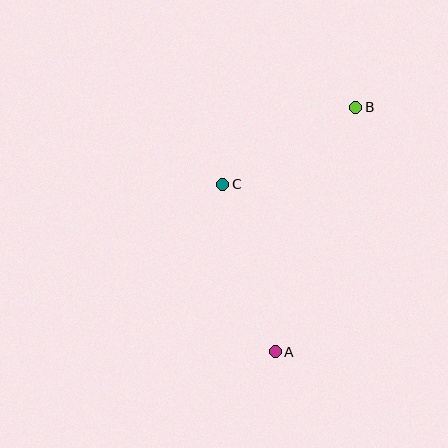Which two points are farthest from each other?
Points A and B are farthest from each other.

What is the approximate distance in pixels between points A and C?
The distance between A and C is approximately 175 pixels.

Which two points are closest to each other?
Points B and C are closest to each other.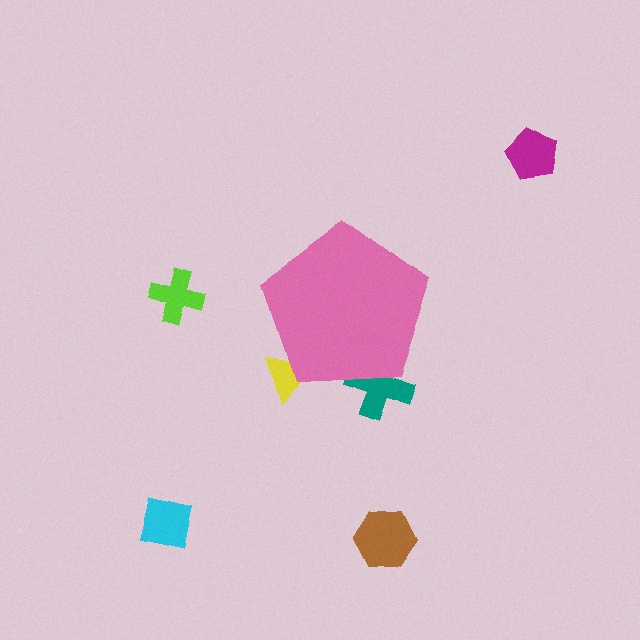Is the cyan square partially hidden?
No, the cyan square is fully visible.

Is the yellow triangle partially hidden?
Yes, the yellow triangle is partially hidden behind the pink pentagon.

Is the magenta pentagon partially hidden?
No, the magenta pentagon is fully visible.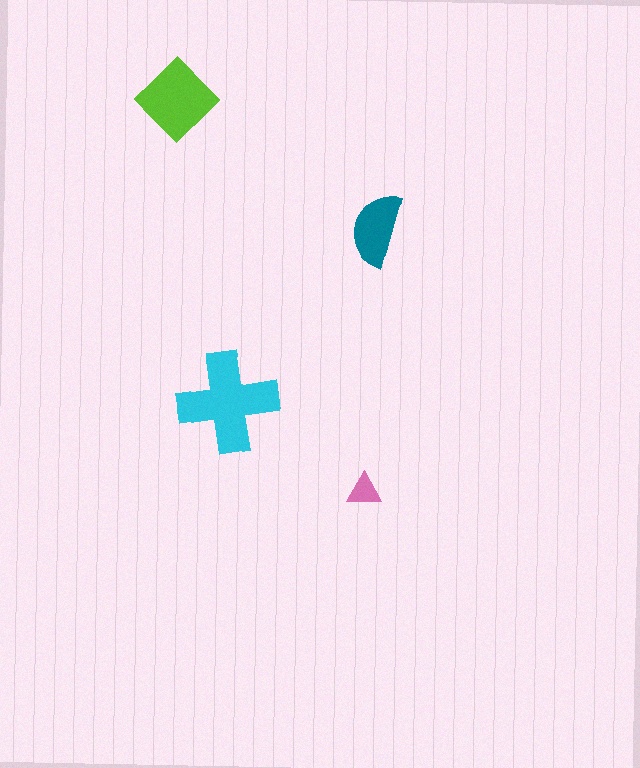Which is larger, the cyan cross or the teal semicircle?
The cyan cross.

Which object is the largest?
The cyan cross.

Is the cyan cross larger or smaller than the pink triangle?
Larger.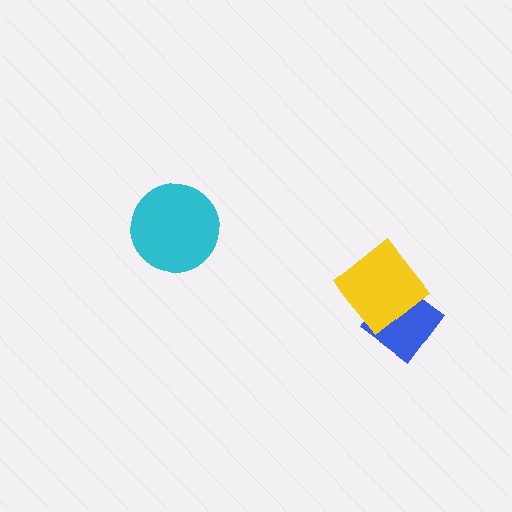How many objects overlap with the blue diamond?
1 object overlaps with the blue diamond.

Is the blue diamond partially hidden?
Yes, it is partially covered by another shape.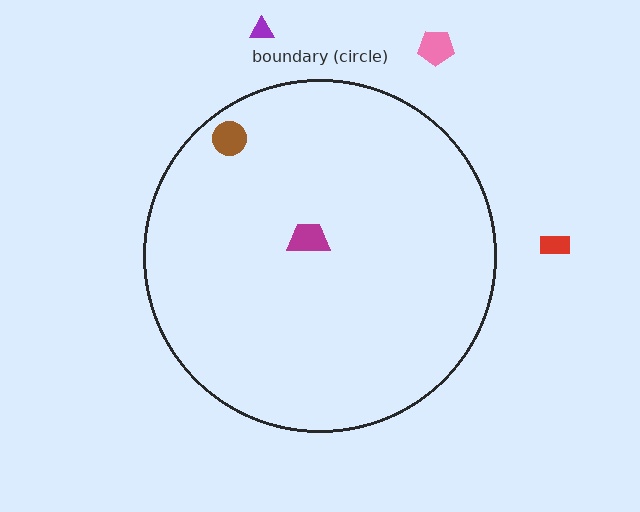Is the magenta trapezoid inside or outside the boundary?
Inside.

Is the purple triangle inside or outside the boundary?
Outside.